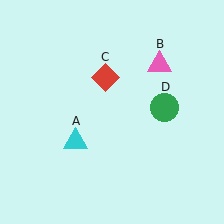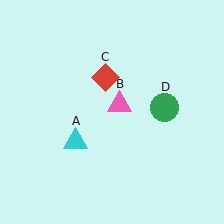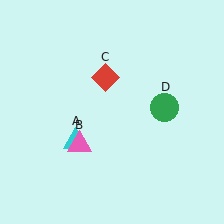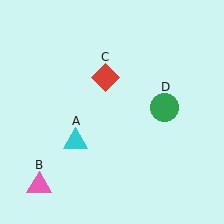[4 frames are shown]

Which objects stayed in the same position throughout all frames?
Cyan triangle (object A) and red diamond (object C) and green circle (object D) remained stationary.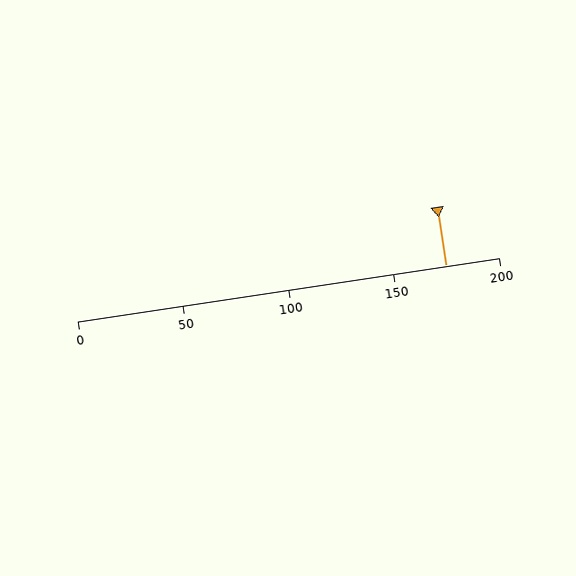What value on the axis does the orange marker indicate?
The marker indicates approximately 175.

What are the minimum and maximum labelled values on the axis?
The axis runs from 0 to 200.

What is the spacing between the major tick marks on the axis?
The major ticks are spaced 50 apart.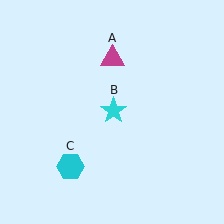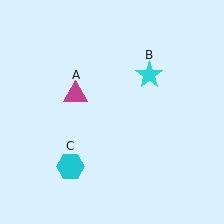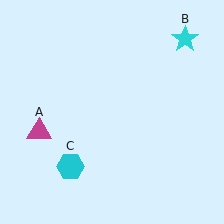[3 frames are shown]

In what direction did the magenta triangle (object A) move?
The magenta triangle (object A) moved down and to the left.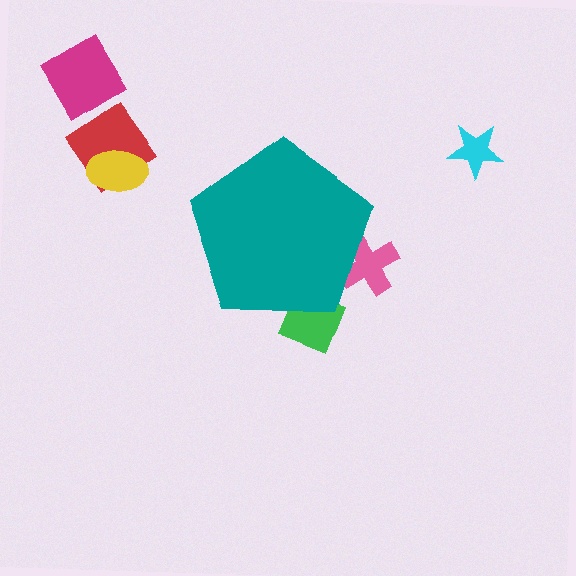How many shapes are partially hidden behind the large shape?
2 shapes are partially hidden.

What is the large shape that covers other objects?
A teal pentagon.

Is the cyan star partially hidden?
No, the cyan star is fully visible.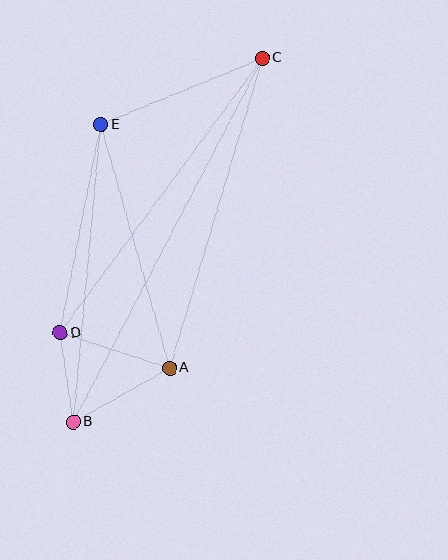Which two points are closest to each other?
Points B and D are closest to each other.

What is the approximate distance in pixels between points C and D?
The distance between C and D is approximately 341 pixels.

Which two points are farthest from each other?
Points B and C are farthest from each other.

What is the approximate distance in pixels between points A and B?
The distance between A and B is approximately 111 pixels.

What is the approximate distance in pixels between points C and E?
The distance between C and E is approximately 175 pixels.